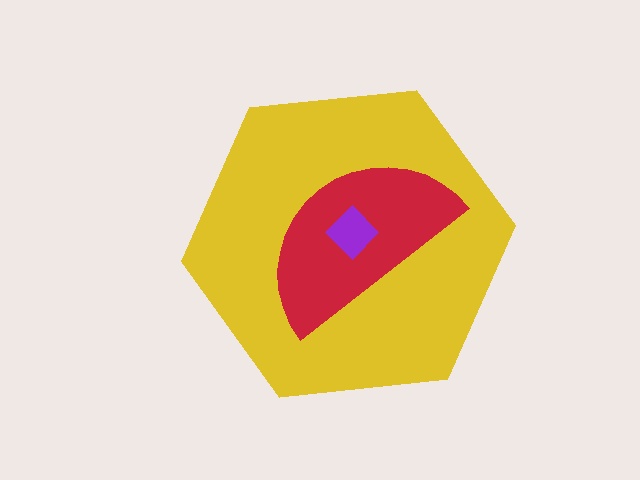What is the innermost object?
The purple diamond.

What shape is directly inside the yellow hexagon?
The red semicircle.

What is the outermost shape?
The yellow hexagon.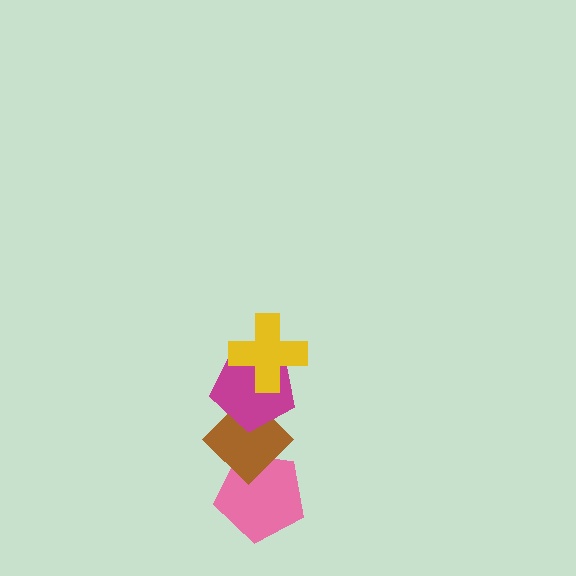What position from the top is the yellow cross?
The yellow cross is 1st from the top.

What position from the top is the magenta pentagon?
The magenta pentagon is 2nd from the top.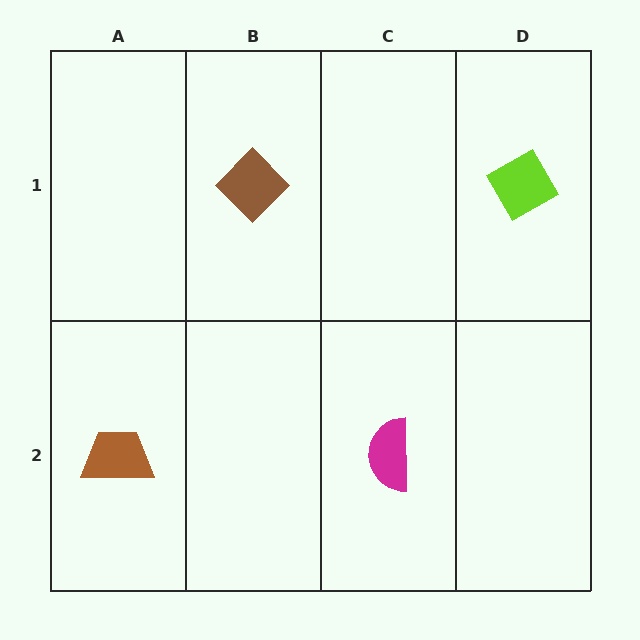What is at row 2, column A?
A brown trapezoid.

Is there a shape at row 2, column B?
No, that cell is empty.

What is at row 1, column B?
A brown diamond.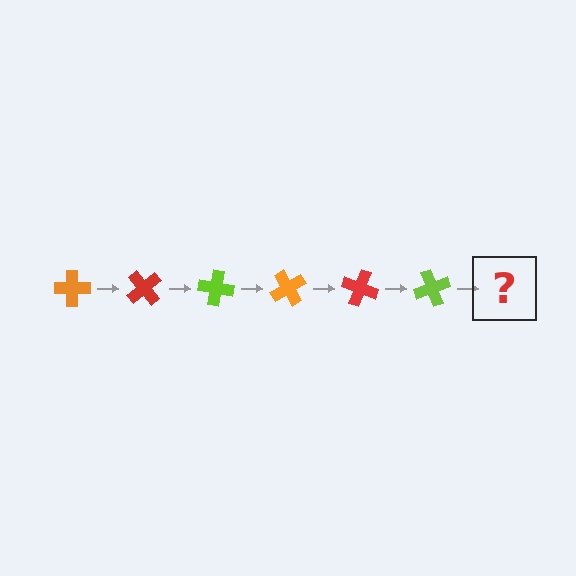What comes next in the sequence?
The next element should be an orange cross, rotated 300 degrees from the start.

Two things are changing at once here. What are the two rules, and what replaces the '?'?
The two rules are that it rotates 50 degrees each step and the color cycles through orange, red, and lime. The '?' should be an orange cross, rotated 300 degrees from the start.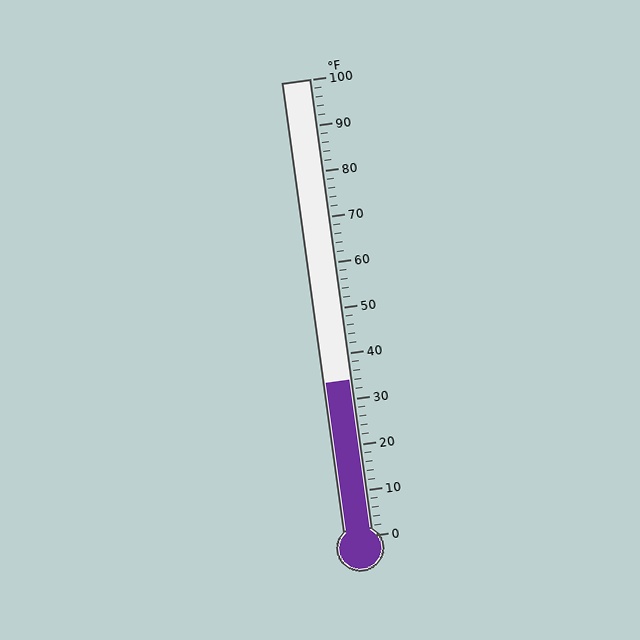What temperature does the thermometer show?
The thermometer shows approximately 34°F.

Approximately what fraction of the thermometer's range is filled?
The thermometer is filled to approximately 35% of its range.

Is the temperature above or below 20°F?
The temperature is above 20°F.